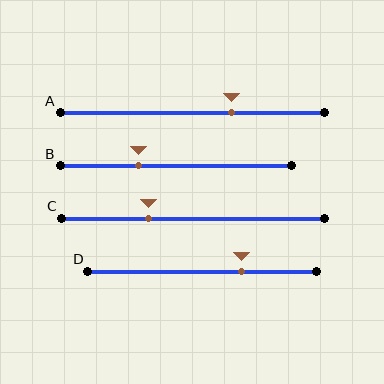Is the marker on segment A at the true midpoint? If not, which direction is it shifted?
No, the marker on segment A is shifted to the right by about 15% of the segment length.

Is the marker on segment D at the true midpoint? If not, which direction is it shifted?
No, the marker on segment D is shifted to the right by about 17% of the segment length.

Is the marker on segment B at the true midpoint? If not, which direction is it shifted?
No, the marker on segment B is shifted to the left by about 16% of the segment length.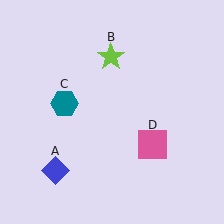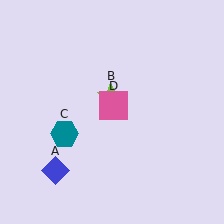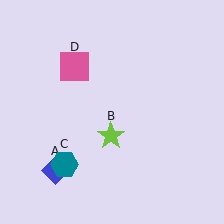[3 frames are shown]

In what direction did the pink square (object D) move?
The pink square (object D) moved up and to the left.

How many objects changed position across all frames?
3 objects changed position: lime star (object B), teal hexagon (object C), pink square (object D).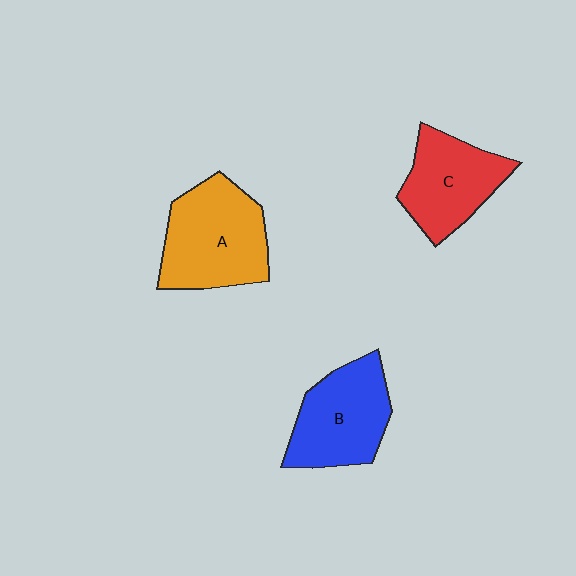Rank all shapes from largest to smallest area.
From largest to smallest: A (orange), B (blue), C (red).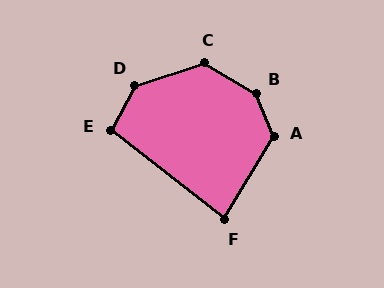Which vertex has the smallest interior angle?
F, at approximately 82 degrees.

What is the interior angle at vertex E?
Approximately 100 degrees (obtuse).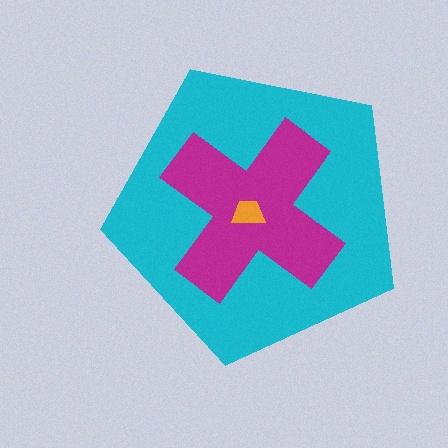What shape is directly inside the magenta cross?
The orange trapezoid.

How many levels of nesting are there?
3.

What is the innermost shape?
The orange trapezoid.